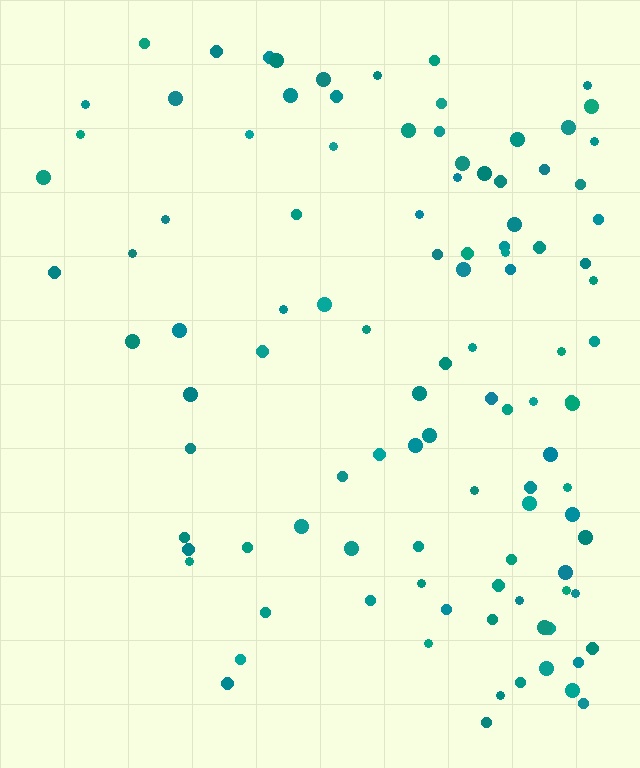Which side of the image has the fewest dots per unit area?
The left.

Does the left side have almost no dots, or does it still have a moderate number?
Still a moderate number, just noticeably fewer than the right.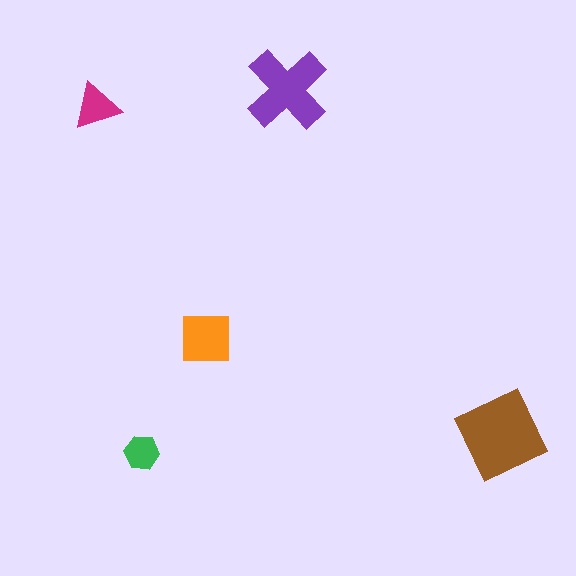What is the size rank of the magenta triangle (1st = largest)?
4th.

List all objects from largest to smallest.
The brown diamond, the purple cross, the orange square, the magenta triangle, the green hexagon.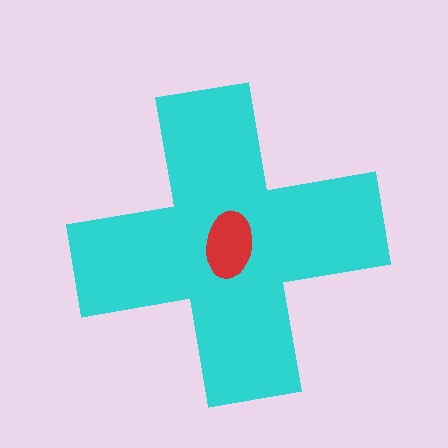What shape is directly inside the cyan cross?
The red ellipse.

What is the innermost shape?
The red ellipse.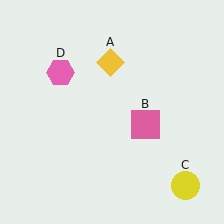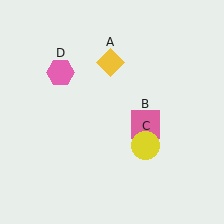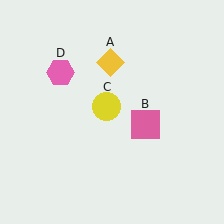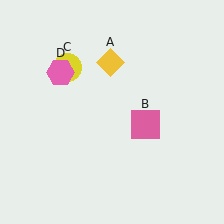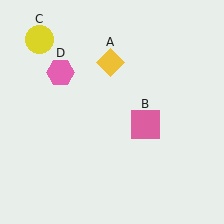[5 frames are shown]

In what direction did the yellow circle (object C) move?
The yellow circle (object C) moved up and to the left.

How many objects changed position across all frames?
1 object changed position: yellow circle (object C).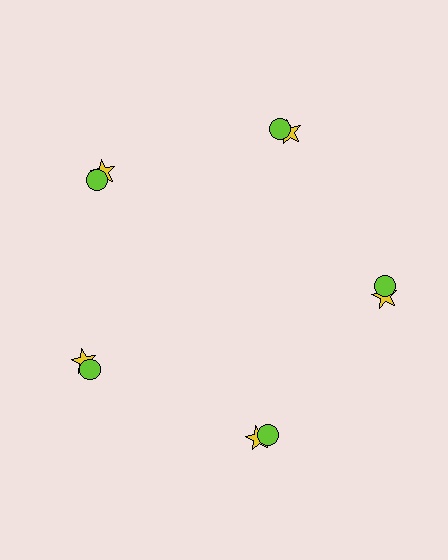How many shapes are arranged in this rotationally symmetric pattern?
There are 10 shapes, arranged in 5 groups of 2.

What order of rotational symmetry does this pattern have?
This pattern has 5-fold rotational symmetry.